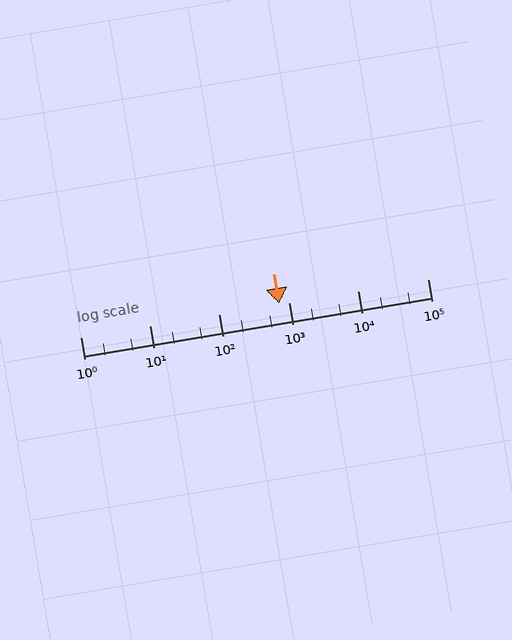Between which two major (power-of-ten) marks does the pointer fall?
The pointer is between 100 and 1000.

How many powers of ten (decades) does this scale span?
The scale spans 5 decades, from 1 to 100000.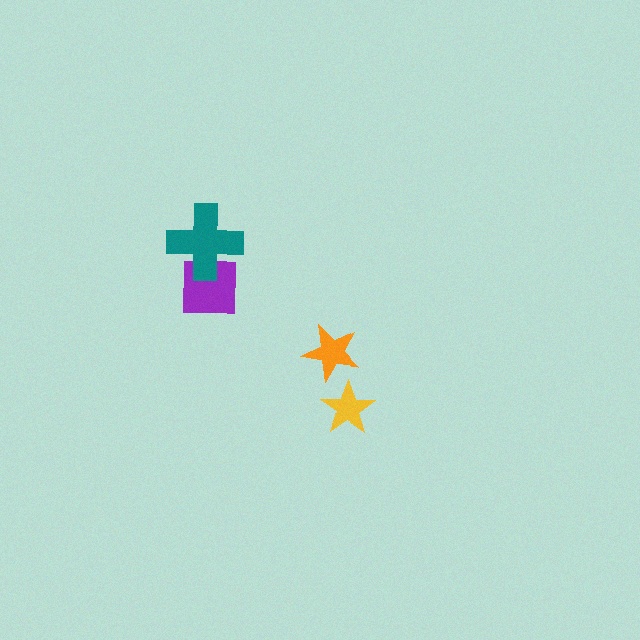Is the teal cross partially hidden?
No, no other shape covers it.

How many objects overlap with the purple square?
1 object overlaps with the purple square.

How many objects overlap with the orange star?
0 objects overlap with the orange star.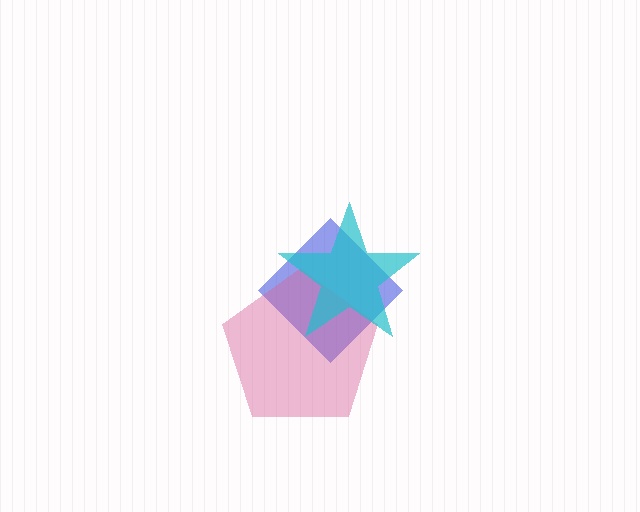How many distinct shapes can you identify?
There are 3 distinct shapes: a blue diamond, a pink pentagon, a cyan star.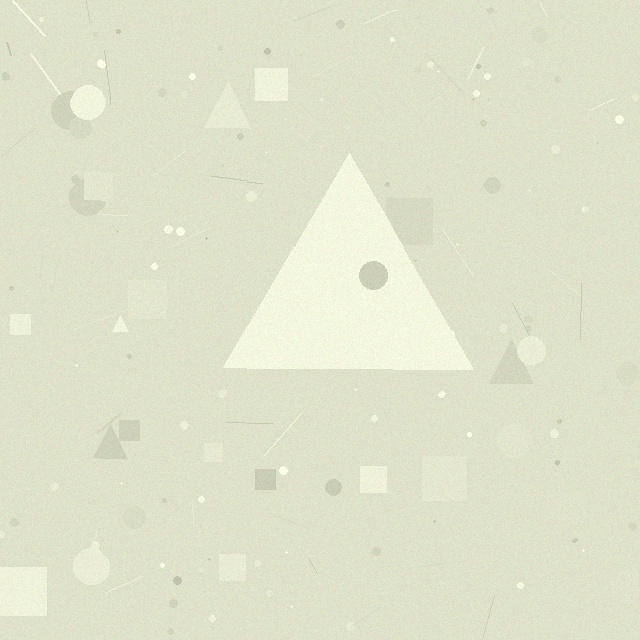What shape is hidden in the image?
A triangle is hidden in the image.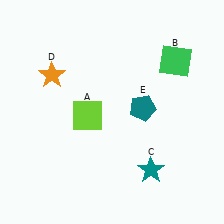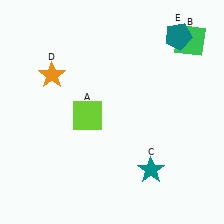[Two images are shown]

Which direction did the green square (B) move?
The green square (B) moved up.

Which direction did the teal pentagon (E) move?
The teal pentagon (E) moved up.